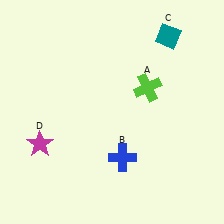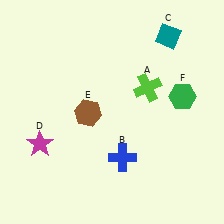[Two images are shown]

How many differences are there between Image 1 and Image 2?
There are 2 differences between the two images.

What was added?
A brown hexagon (E), a green hexagon (F) were added in Image 2.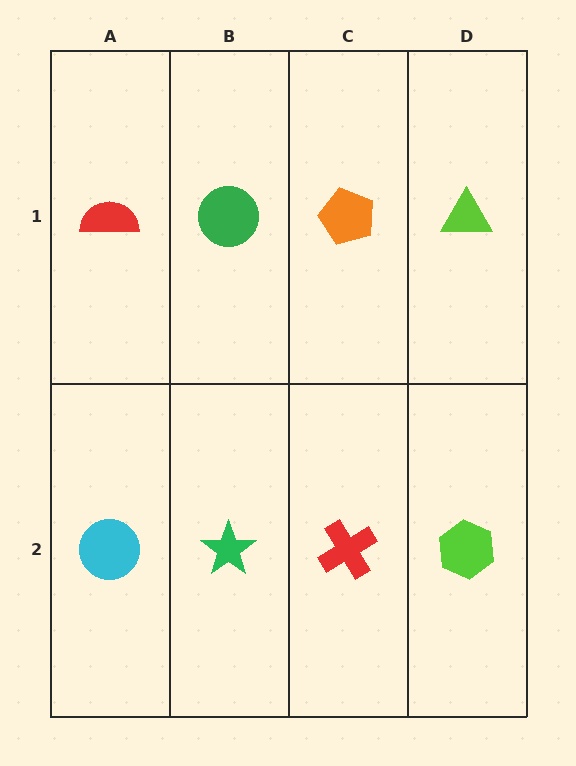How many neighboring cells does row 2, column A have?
2.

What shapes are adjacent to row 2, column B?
A green circle (row 1, column B), a cyan circle (row 2, column A), a red cross (row 2, column C).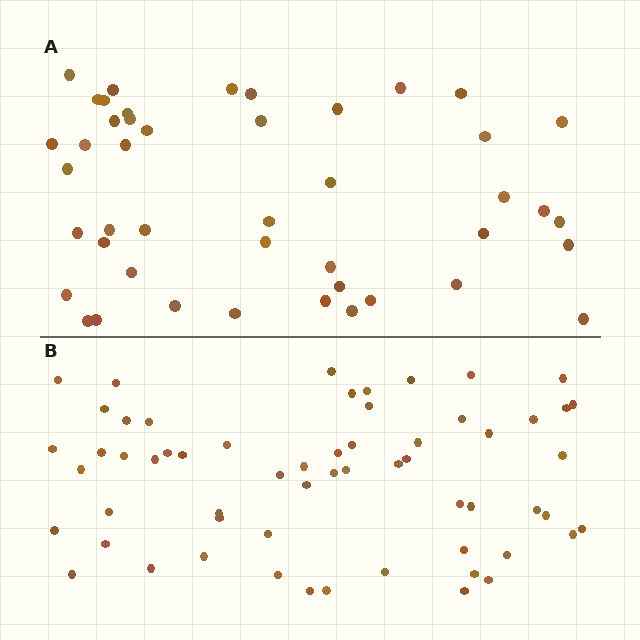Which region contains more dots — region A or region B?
Region B (the bottom region) has more dots.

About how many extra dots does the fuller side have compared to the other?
Region B has approximately 15 more dots than region A.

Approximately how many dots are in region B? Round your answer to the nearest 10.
About 60 dots.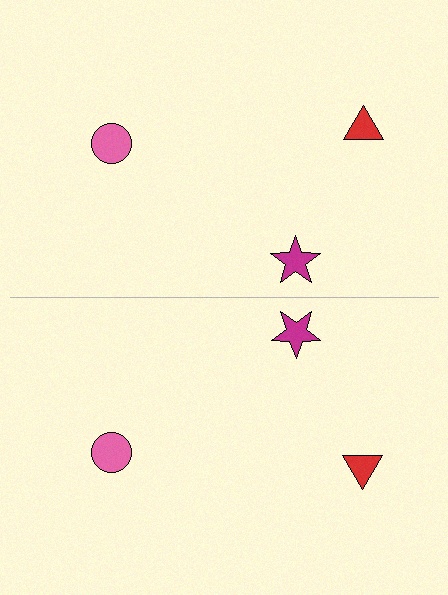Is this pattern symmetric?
Yes, this pattern has bilateral (reflection) symmetry.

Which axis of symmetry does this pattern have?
The pattern has a horizontal axis of symmetry running through the center of the image.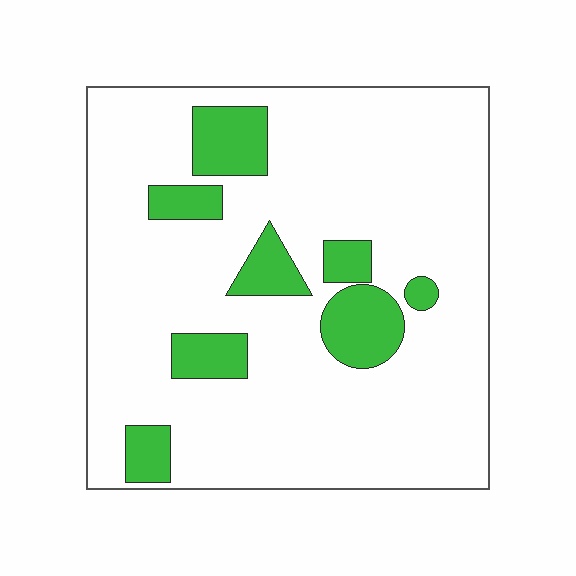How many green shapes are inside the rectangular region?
8.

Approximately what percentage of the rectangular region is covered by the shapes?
Approximately 15%.